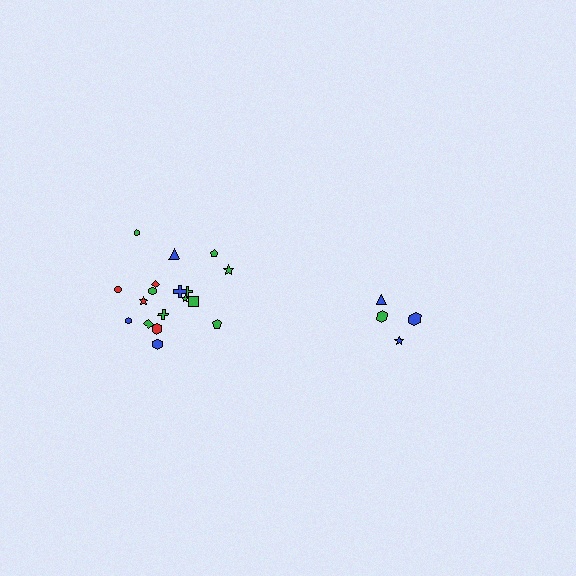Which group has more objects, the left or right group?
The left group.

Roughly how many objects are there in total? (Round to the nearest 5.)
Roughly 20 objects in total.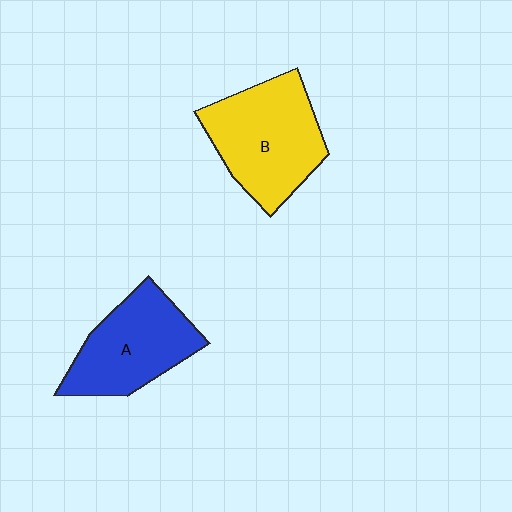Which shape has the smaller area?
Shape A (blue).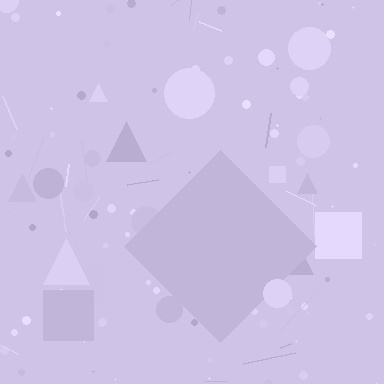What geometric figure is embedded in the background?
A diamond is embedded in the background.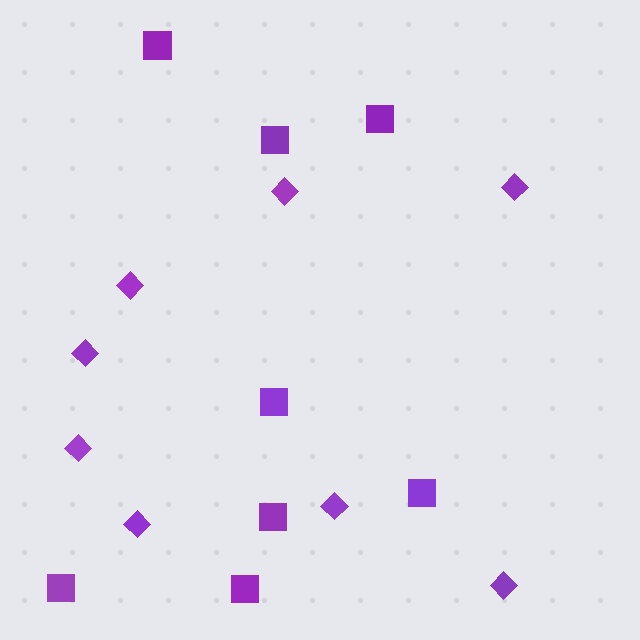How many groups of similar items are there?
There are 2 groups: one group of squares (8) and one group of diamonds (8).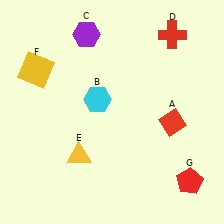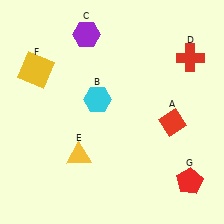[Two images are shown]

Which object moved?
The red cross (D) moved down.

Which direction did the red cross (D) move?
The red cross (D) moved down.